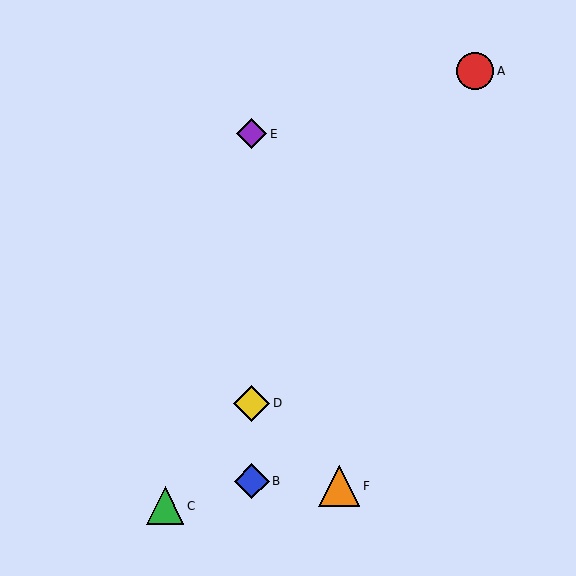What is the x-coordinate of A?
Object A is at x≈475.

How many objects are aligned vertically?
3 objects (B, D, E) are aligned vertically.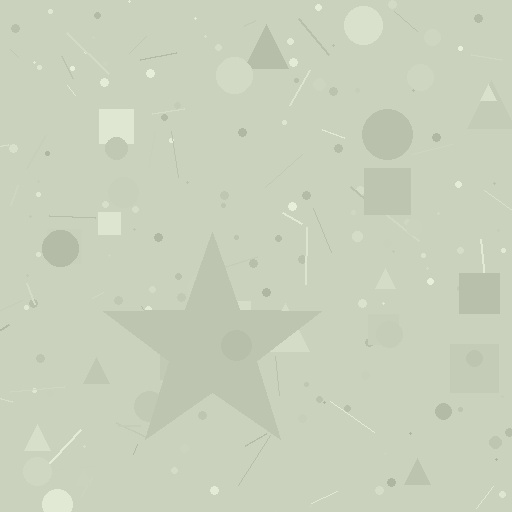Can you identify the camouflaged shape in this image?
The camouflaged shape is a star.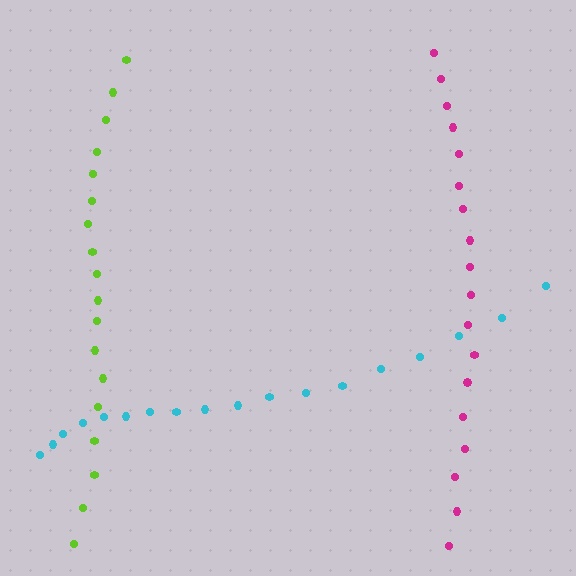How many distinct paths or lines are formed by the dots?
There are 3 distinct paths.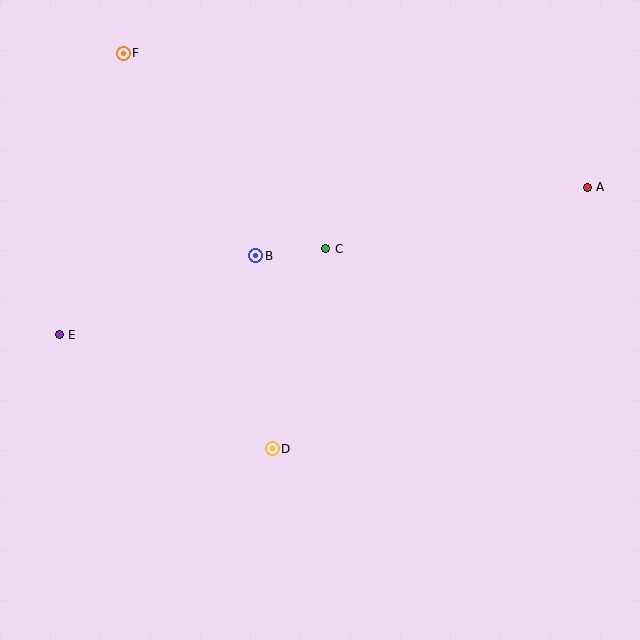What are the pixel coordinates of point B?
Point B is at (256, 256).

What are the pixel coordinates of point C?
Point C is at (326, 249).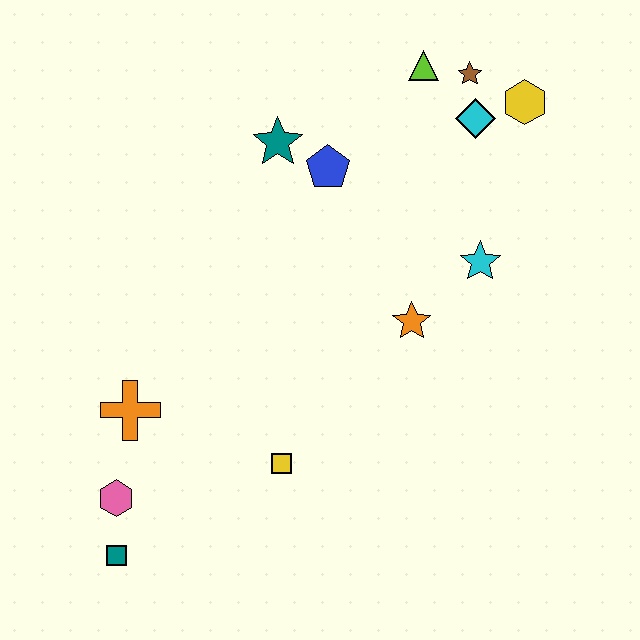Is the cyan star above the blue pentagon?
No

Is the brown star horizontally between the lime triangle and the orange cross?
No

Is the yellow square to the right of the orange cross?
Yes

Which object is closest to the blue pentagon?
The teal star is closest to the blue pentagon.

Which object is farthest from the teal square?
The yellow hexagon is farthest from the teal square.